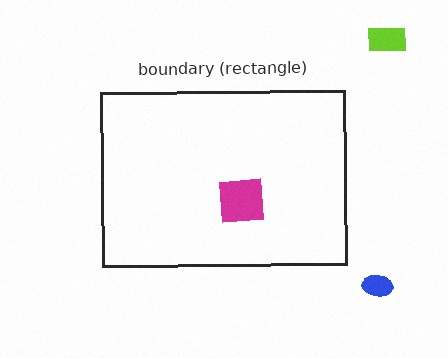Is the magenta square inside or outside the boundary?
Inside.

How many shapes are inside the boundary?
1 inside, 2 outside.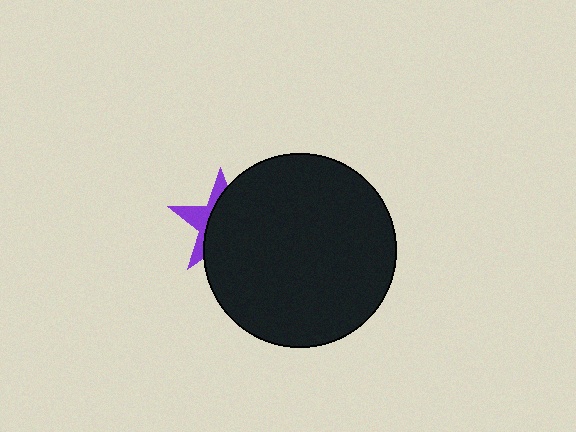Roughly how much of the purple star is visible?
A small part of it is visible (roughly 34%).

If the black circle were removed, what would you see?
You would see the complete purple star.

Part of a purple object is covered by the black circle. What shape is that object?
It is a star.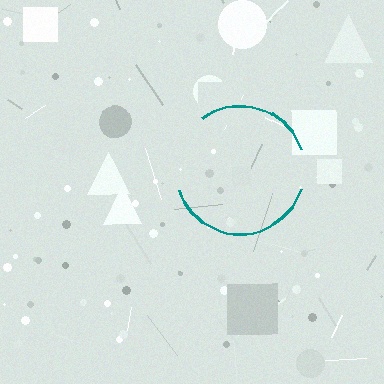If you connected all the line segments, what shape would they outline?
They would outline a circle.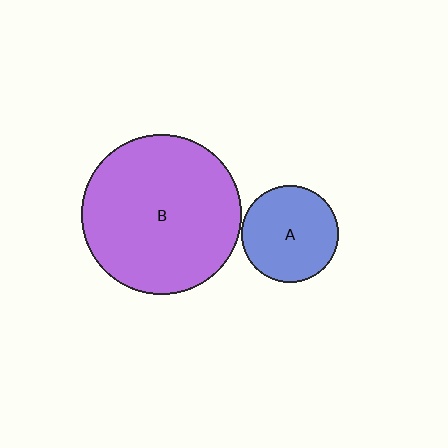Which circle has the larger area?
Circle B (purple).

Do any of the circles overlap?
No, none of the circles overlap.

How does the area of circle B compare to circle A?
Approximately 2.7 times.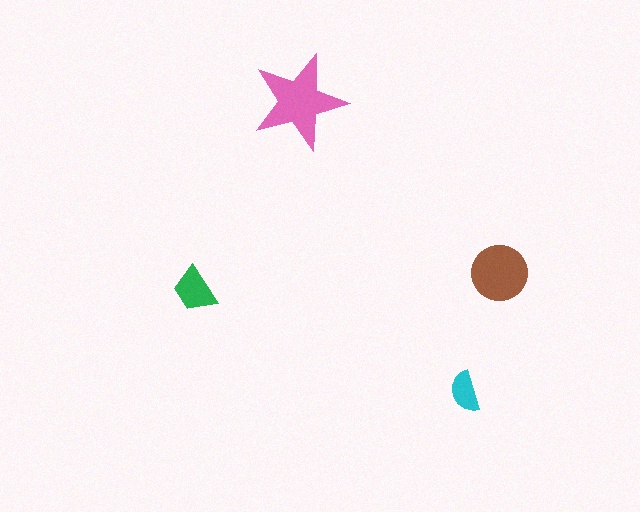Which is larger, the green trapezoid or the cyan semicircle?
The green trapezoid.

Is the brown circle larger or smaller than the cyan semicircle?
Larger.